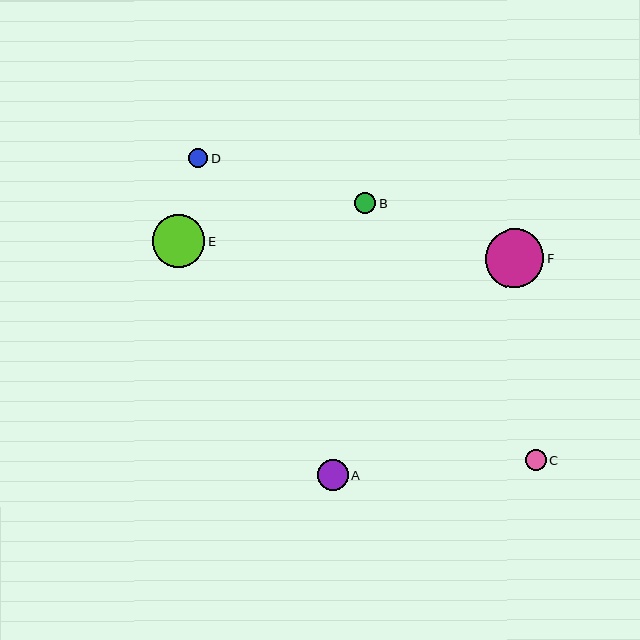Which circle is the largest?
Circle F is the largest with a size of approximately 59 pixels.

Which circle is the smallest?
Circle D is the smallest with a size of approximately 19 pixels.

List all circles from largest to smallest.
From largest to smallest: F, E, A, B, C, D.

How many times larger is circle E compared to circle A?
Circle E is approximately 1.7 times the size of circle A.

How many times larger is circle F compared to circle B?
Circle F is approximately 2.8 times the size of circle B.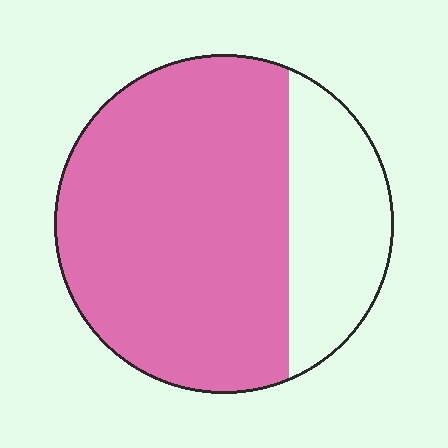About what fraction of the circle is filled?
About three quarters (3/4).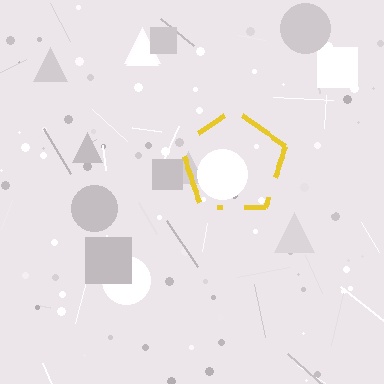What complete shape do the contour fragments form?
The contour fragments form a pentagon.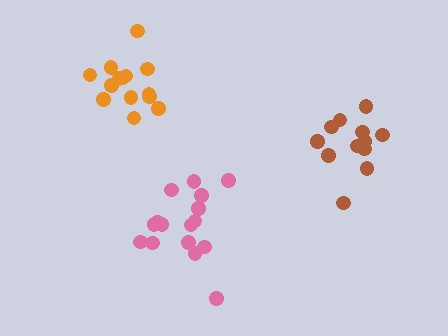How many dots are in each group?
Group 1: 12 dots, Group 2: 16 dots, Group 3: 14 dots (42 total).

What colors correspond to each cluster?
The clusters are colored: brown, pink, orange.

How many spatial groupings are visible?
There are 3 spatial groupings.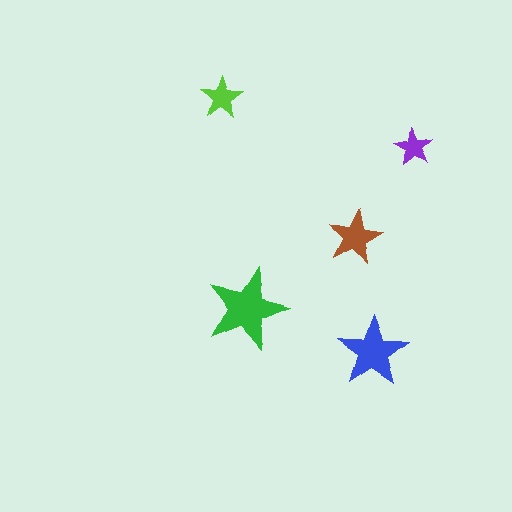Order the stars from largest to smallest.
the green one, the blue one, the brown one, the lime one, the purple one.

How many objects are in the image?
There are 5 objects in the image.